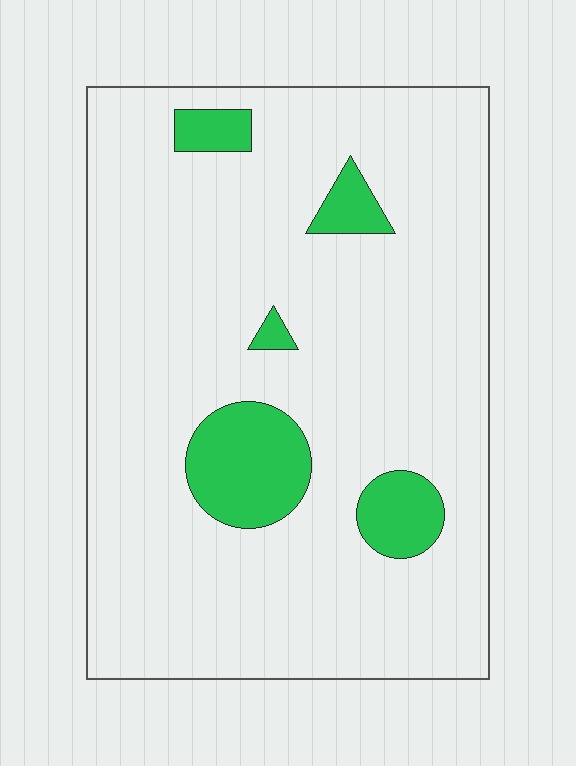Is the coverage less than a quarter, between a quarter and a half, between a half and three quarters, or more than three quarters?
Less than a quarter.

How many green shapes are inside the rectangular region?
5.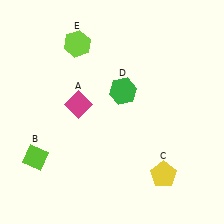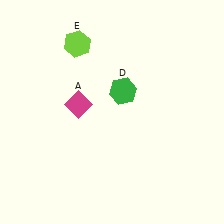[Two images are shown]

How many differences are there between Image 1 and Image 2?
There are 2 differences between the two images.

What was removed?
The lime diamond (B), the yellow pentagon (C) were removed in Image 2.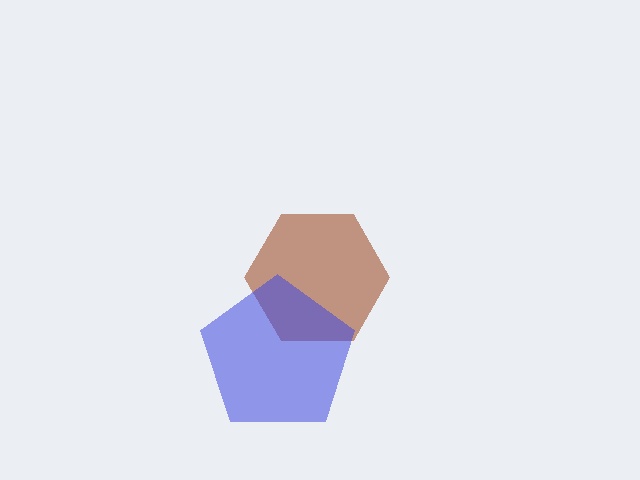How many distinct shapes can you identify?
There are 2 distinct shapes: a brown hexagon, a blue pentagon.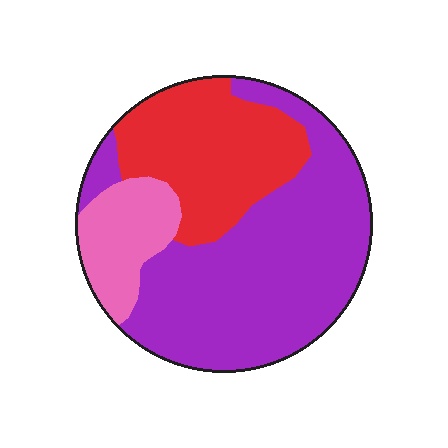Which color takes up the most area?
Purple, at roughly 55%.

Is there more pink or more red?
Red.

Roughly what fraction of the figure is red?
Red covers roughly 30% of the figure.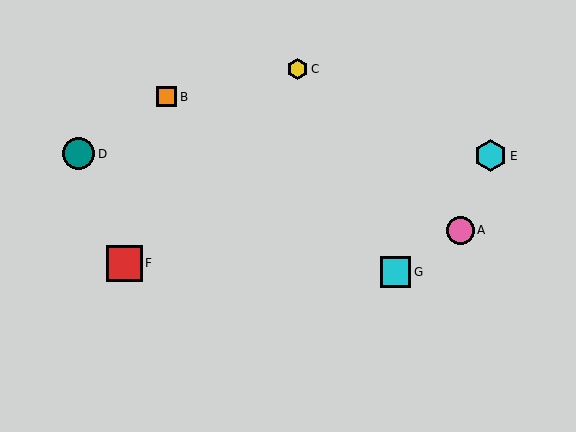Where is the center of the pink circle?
The center of the pink circle is at (460, 230).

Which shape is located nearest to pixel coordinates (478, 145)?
The cyan hexagon (labeled E) at (491, 156) is nearest to that location.